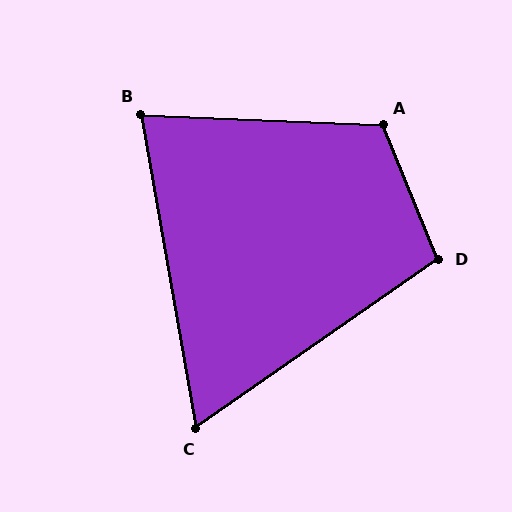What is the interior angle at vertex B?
Approximately 78 degrees (acute).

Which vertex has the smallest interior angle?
C, at approximately 65 degrees.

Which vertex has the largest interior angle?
A, at approximately 115 degrees.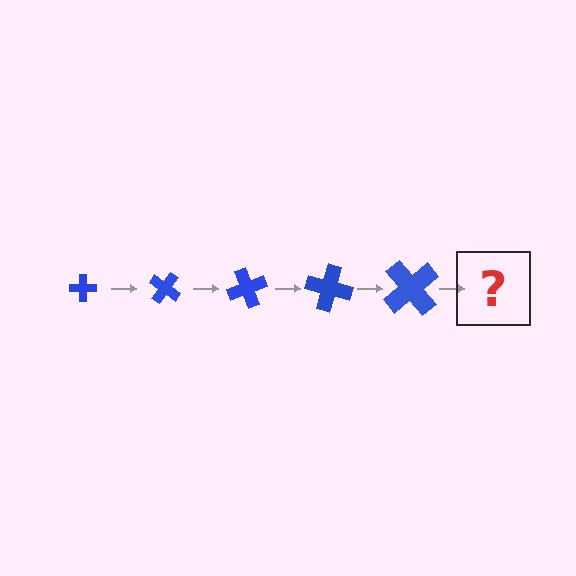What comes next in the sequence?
The next element should be a cross, larger than the previous one and rotated 175 degrees from the start.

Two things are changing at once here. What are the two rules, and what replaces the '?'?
The two rules are that the cross grows larger each step and it rotates 35 degrees each step. The '?' should be a cross, larger than the previous one and rotated 175 degrees from the start.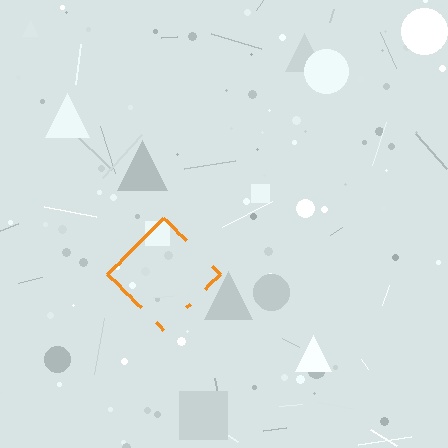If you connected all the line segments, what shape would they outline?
They would outline a diamond.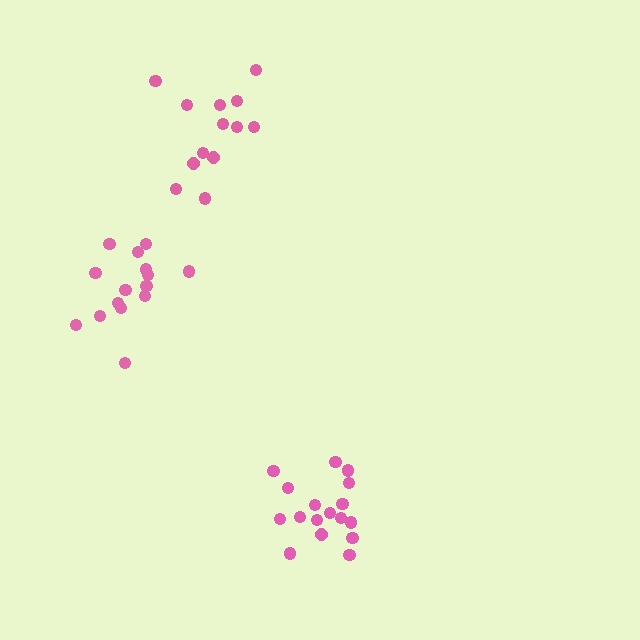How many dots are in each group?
Group 1: 15 dots, Group 2: 13 dots, Group 3: 17 dots (45 total).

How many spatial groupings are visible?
There are 3 spatial groupings.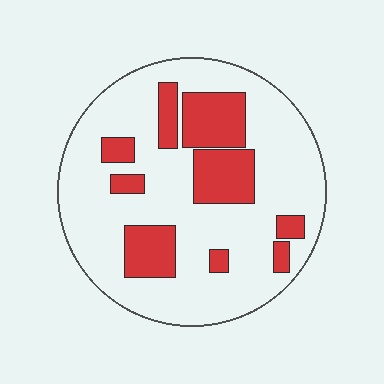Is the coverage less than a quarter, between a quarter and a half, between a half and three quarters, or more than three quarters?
Between a quarter and a half.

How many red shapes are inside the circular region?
9.